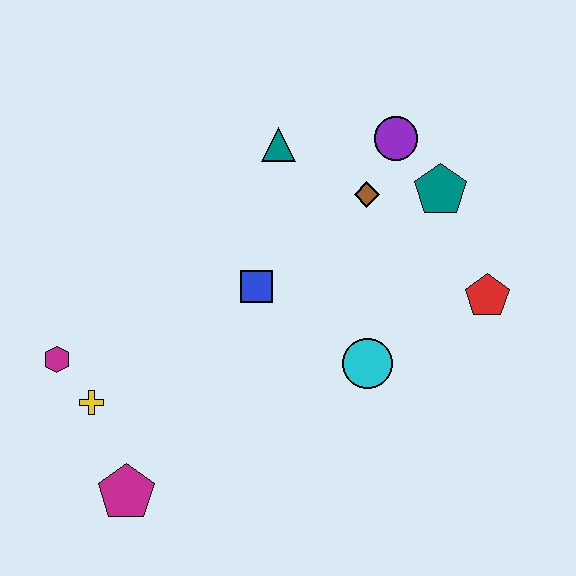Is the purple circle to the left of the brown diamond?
No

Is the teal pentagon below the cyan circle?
No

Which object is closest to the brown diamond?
The purple circle is closest to the brown diamond.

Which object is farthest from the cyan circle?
The magenta hexagon is farthest from the cyan circle.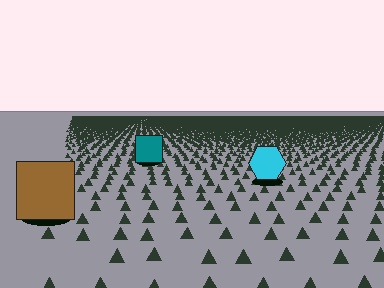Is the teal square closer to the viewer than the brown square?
No. The brown square is closer — you can tell from the texture gradient: the ground texture is coarser near it.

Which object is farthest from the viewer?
The teal square is farthest from the viewer. It appears smaller and the ground texture around it is denser.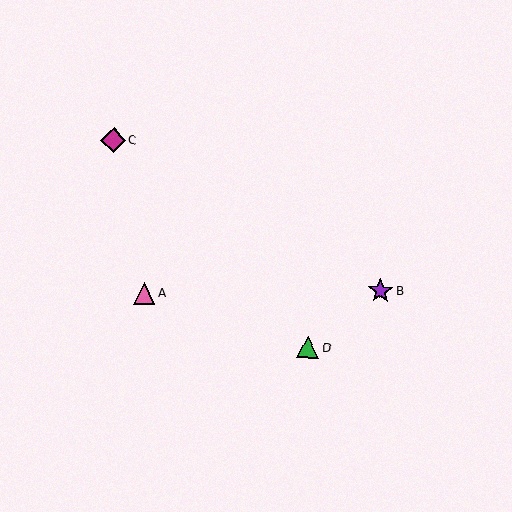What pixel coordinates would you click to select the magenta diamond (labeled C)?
Click at (113, 140) to select the magenta diamond C.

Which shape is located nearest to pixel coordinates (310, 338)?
The green triangle (labeled D) at (308, 347) is nearest to that location.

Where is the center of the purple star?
The center of the purple star is at (381, 291).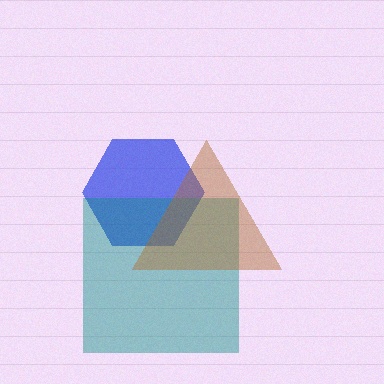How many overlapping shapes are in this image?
There are 3 overlapping shapes in the image.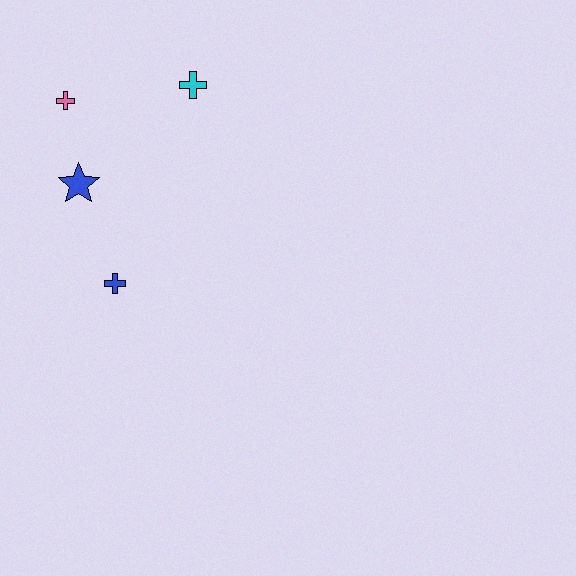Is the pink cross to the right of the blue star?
No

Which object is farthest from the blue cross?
The cyan cross is farthest from the blue cross.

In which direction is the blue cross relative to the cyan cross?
The blue cross is below the cyan cross.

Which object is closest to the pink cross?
The blue star is closest to the pink cross.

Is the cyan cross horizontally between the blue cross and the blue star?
No